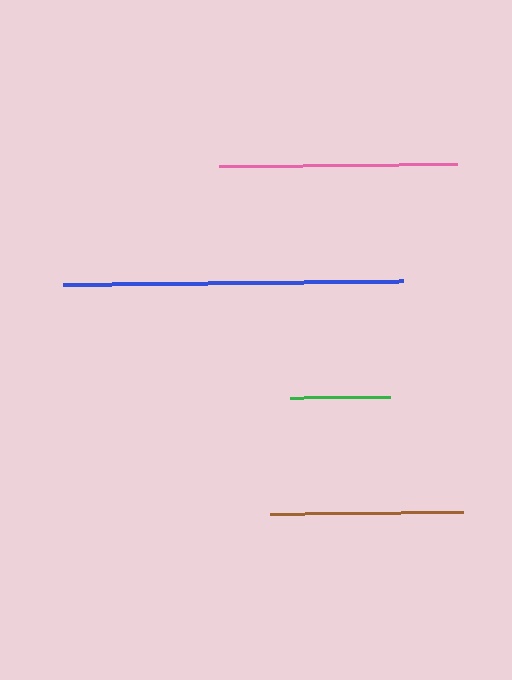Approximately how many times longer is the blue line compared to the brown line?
The blue line is approximately 1.8 times the length of the brown line.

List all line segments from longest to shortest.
From longest to shortest: blue, pink, brown, green.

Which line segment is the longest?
The blue line is the longest at approximately 340 pixels.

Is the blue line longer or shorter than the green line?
The blue line is longer than the green line.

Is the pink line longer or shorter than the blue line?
The blue line is longer than the pink line.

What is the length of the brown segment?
The brown segment is approximately 193 pixels long.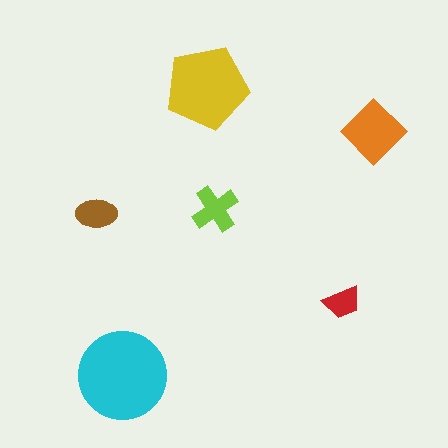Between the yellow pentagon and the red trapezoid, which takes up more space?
The yellow pentagon.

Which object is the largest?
The cyan circle.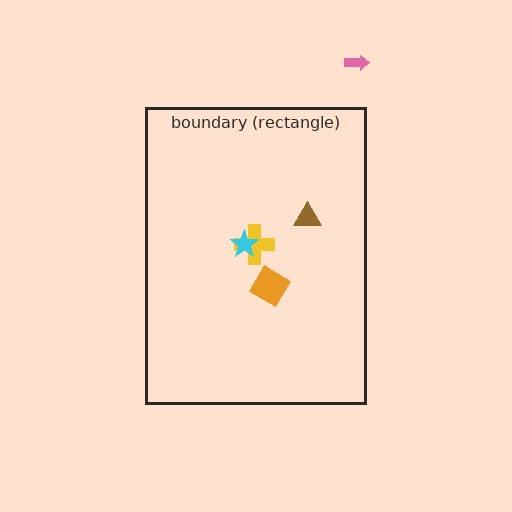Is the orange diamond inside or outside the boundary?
Inside.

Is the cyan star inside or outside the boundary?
Inside.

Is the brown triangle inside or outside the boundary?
Inside.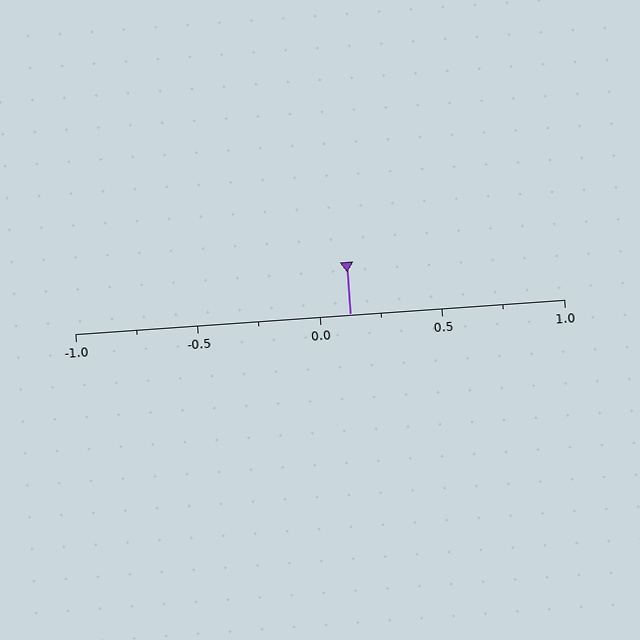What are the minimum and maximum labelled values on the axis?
The axis runs from -1.0 to 1.0.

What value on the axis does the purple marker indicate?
The marker indicates approximately 0.12.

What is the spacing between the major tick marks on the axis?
The major ticks are spaced 0.5 apart.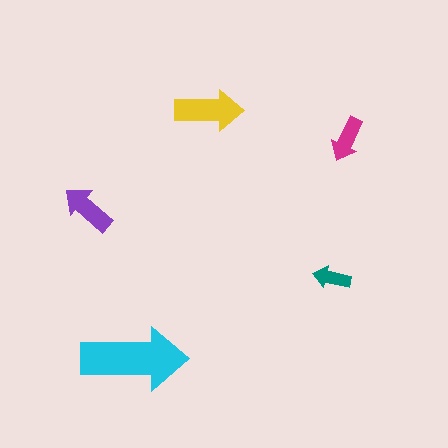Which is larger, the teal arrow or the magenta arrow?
The magenta one.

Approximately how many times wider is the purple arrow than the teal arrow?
About 1.5 times wider.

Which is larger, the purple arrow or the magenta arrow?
The purple one.